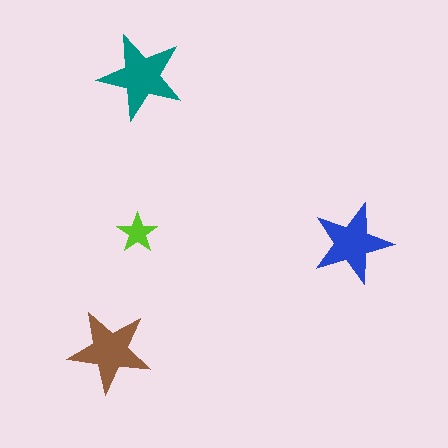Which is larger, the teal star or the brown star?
The teal one.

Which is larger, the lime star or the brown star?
The brown one.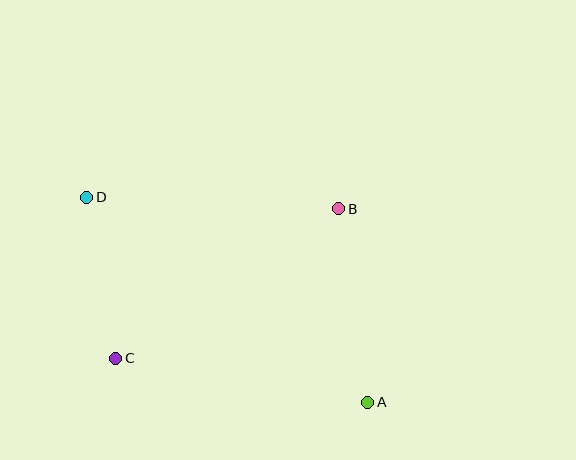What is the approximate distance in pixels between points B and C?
The distance between B and C is approximately 268 pixels.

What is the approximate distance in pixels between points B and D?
The distance between B and D is approximately 252 pixels.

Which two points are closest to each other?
Points C and D are closest to each other.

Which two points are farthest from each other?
Points A and D are farthest from each other.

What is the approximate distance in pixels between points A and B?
The distance between A and B is approximately 196 pixels.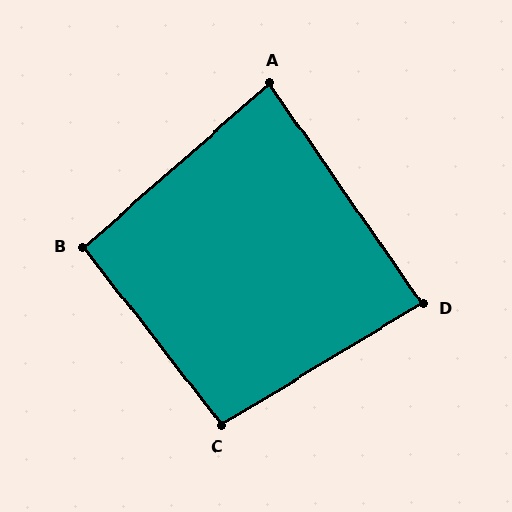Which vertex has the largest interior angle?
C, at approximately 97 degrees.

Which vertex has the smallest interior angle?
A, at approximately 83 degrees.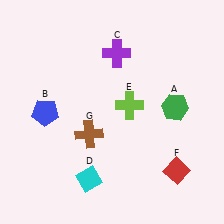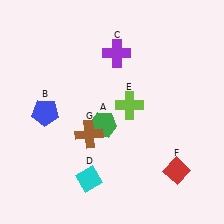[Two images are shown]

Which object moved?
The green hexagon (A) moved left.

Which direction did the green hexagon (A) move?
The green hexagon (A) moved left.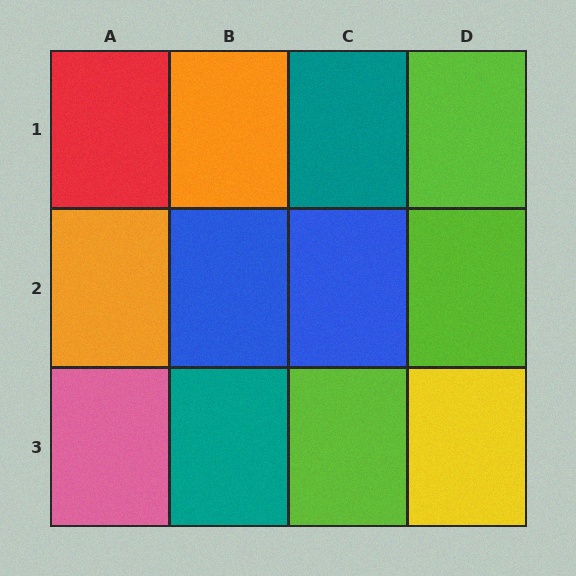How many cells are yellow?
1 cell is yellow.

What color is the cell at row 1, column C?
Teal.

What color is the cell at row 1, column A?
Red.